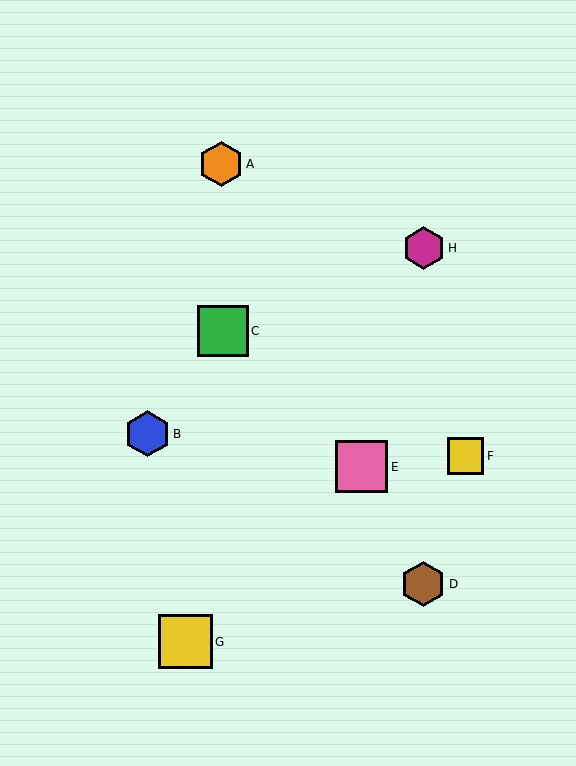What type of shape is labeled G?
Shape G is a yellow square.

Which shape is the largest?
The yellow square (labeled G) is the largest.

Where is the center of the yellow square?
The center of the yellow square is at (185, 642).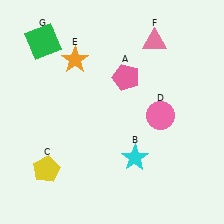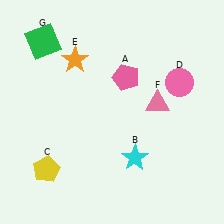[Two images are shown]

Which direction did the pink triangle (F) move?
The pink triangle (F) moved down.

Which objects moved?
The objects that moved are: the pink circle (D), the pink triangle (F).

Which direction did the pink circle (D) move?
The pink circle (D) moved up.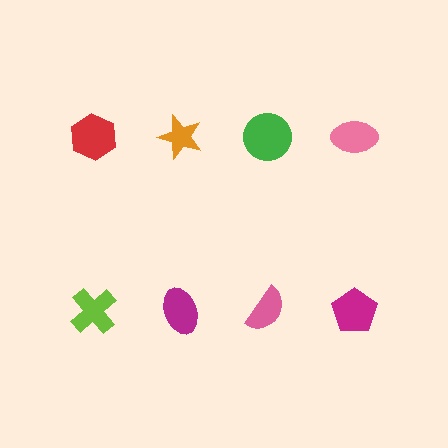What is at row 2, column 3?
A pink semicircle.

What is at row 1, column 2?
An orange star.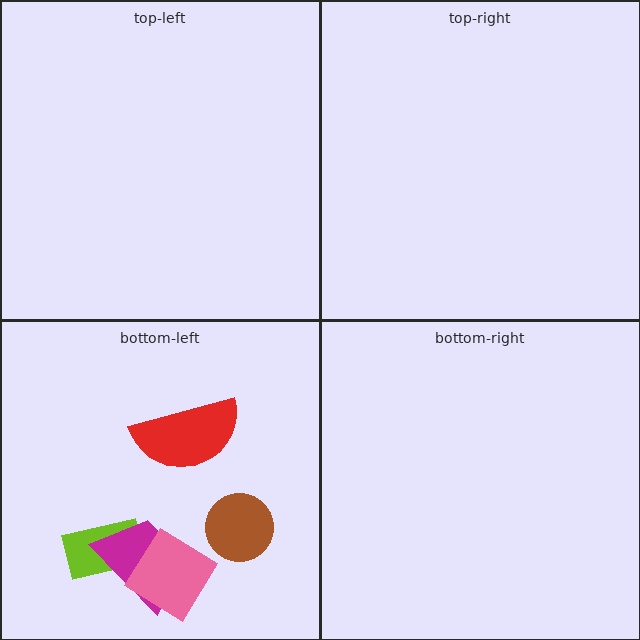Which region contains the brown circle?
The bottom-left region.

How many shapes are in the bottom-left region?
5.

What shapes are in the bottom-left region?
The brown circle, the lime rectangle, the magenta trapezoid, the red semicircle, the pink diamond.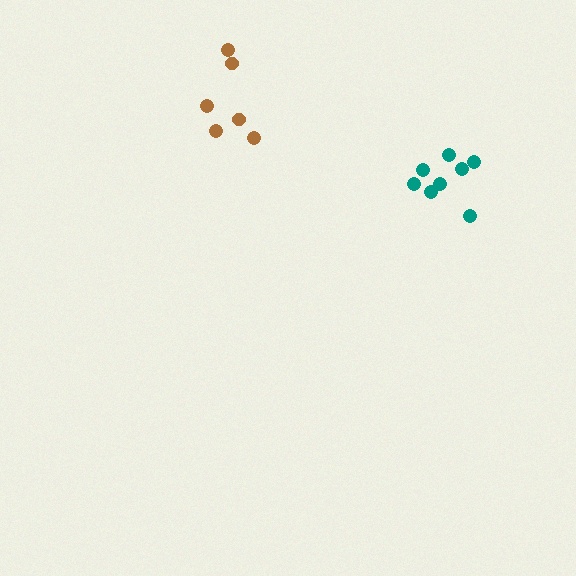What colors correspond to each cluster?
The clusters are colored: brown, teal.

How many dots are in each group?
Group 1: 6 dots, Group 2: 8 dots (14 total).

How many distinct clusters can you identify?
There are 2 distinct clusters.